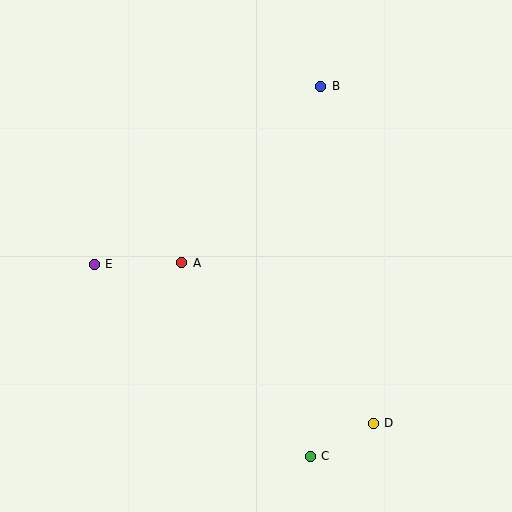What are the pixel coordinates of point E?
Point E is at (94, 264).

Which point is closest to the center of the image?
Point A at (182, 263) is closest to the center.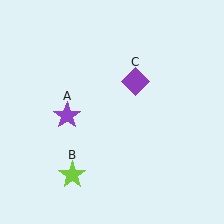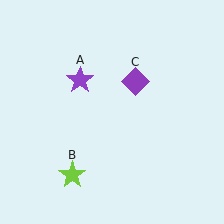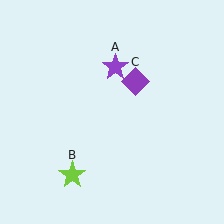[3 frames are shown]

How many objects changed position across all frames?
1 object changed position: purple star (object A).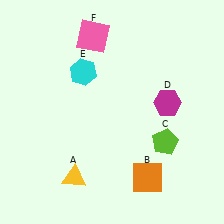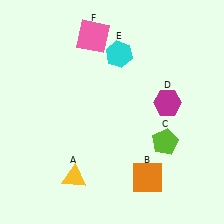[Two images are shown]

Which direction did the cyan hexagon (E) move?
The cyan hexagon (E) moved right.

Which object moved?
The cyan hexagon (E) moved right.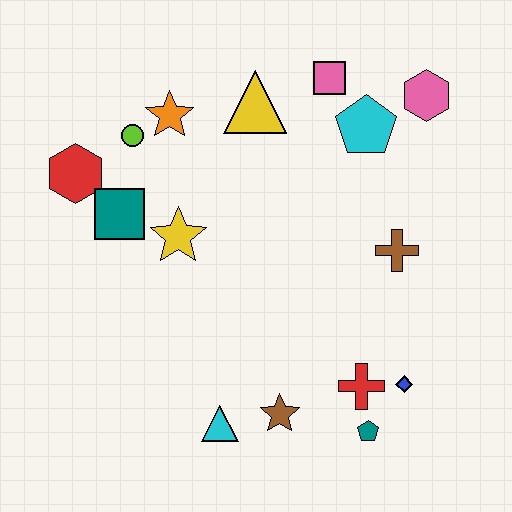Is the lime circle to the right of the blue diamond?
No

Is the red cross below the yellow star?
Yes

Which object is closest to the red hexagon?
The teal square is closest to the red hexagon.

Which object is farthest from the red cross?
The red hexagon is farthest from the red cross.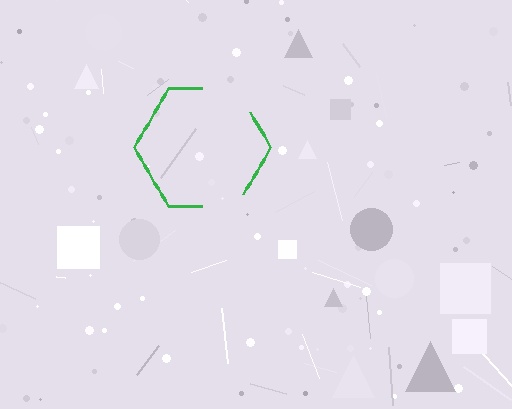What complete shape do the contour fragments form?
The contour fragments form a hexagon.